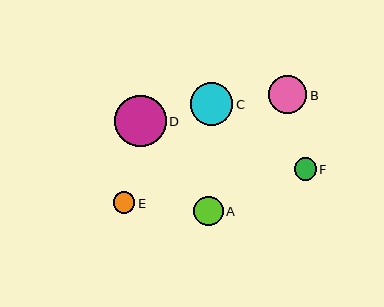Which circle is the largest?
Circle D is the largest with a size of approximately 51 pixels.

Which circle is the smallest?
Circle E is the smallest with a size of approximately 22 pixels.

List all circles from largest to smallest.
From largest to smallest: D, C, B, A, F, E.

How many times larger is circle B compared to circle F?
Circle B is approximately 1.7 times the size of circle F.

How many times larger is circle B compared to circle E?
Circle B is approximately 1.8 times the size of circle E.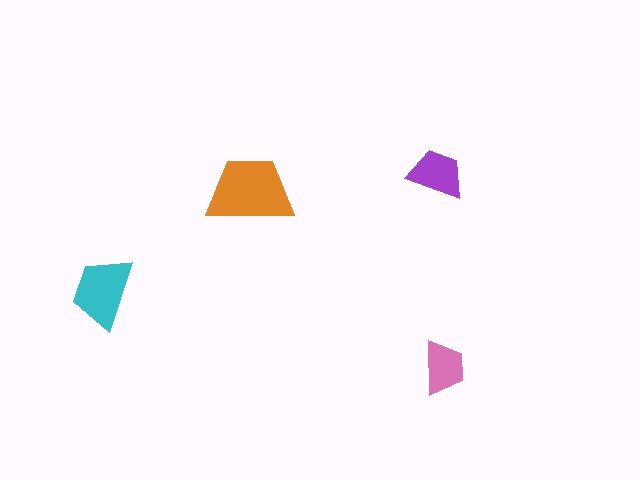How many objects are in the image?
There are 4 objects in the image.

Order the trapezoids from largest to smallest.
the orange one, the cyan one, the purple one, the pink one.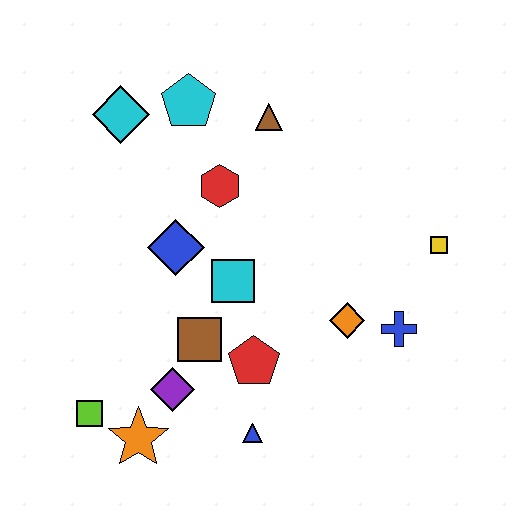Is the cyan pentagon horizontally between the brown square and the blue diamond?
Yes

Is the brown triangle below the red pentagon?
No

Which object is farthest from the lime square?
The yellow square is farthest from the lime square.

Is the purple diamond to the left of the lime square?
No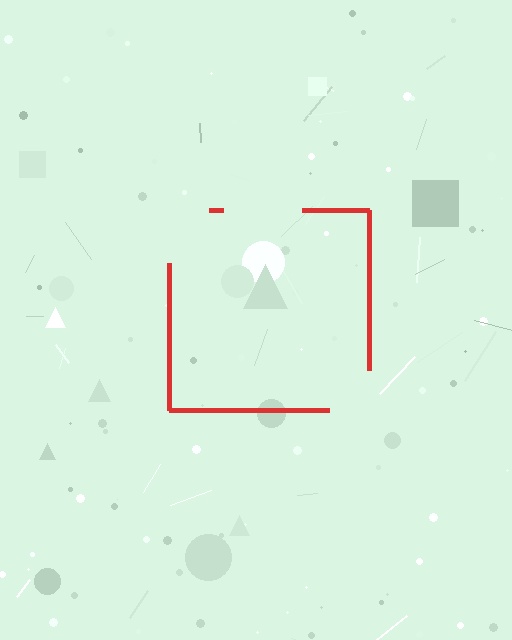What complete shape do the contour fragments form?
The contour fragments form a square.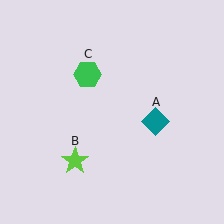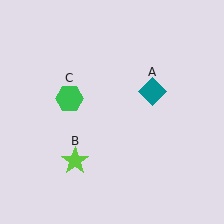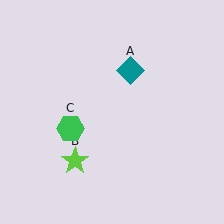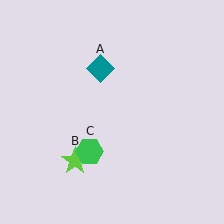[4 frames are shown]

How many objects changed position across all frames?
2 objects changed position: teal diamond (object A), green hexagon (object C).